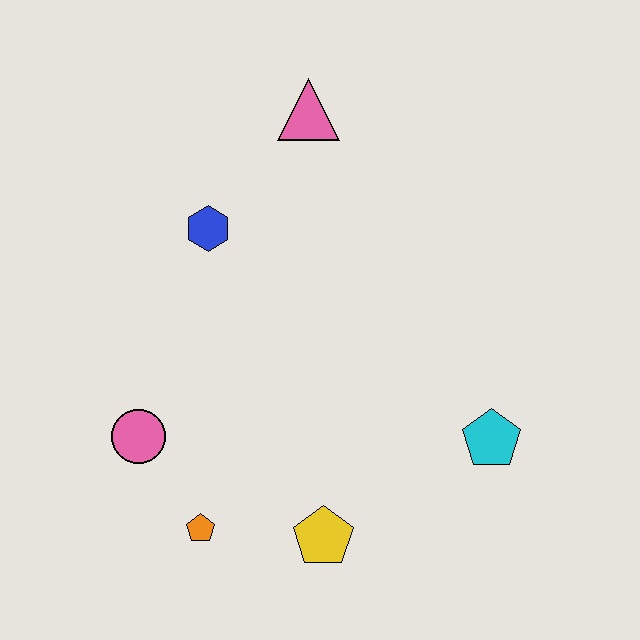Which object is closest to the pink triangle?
The blue hexagon is closest to the pink triangle.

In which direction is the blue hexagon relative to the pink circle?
The blue hexagon is above the pink circle.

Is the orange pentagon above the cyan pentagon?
No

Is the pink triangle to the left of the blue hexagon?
No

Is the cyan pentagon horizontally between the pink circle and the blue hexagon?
No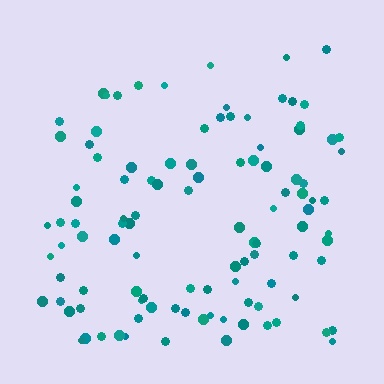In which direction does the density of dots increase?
From top to bottom, with the bottom side densest.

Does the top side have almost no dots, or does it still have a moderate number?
Still a moderate number, just noticeably fewer than the bottom.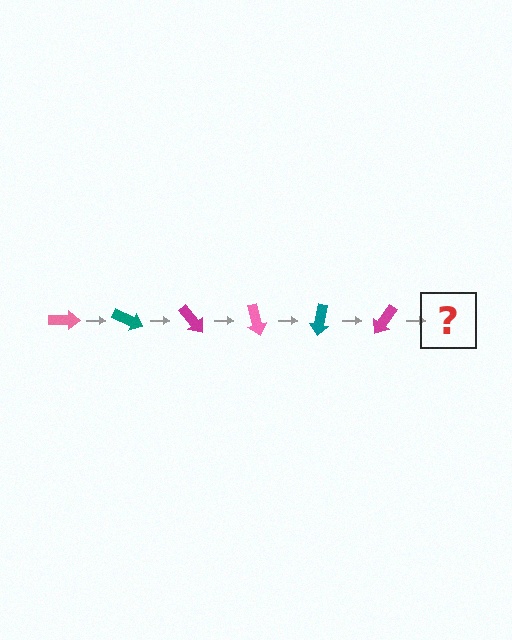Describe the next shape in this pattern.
It should be a pink arrow, rotated 150 degrees from the start.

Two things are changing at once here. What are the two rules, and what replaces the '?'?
The two rules are that it rotates 25 degrees each step and the color cycles through pink, teal, and magenta. The '?' should be a pink arrow, rotated 150 degrees from the start.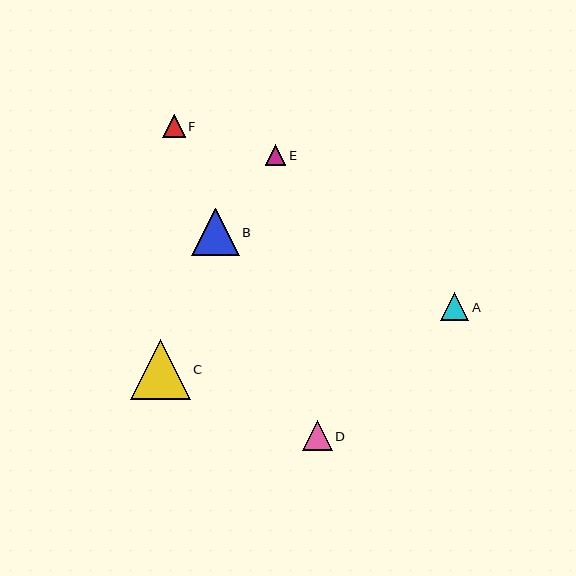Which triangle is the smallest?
Triangle E is the smallest with a size of approximately 21 pixels.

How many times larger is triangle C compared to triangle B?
Triangle C is approximately 1.3 times the size of triangle B.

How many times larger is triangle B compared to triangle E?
Triangle B is approximately 2.3 times the size of triangle E.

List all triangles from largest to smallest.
From largest to smallest: C, B, D, A, F, E.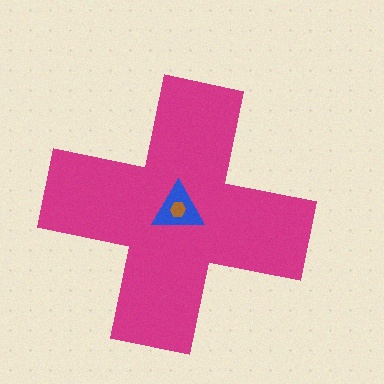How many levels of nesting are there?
3.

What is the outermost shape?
The magenta cross.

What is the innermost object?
The brown hexagon.